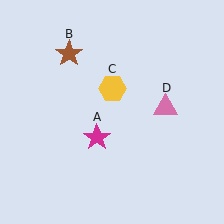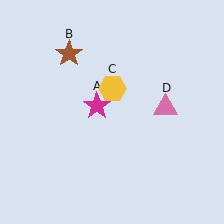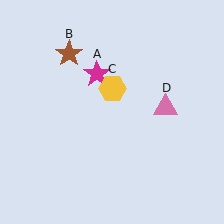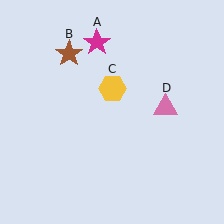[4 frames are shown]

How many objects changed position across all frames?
1 object changed position: magenta star (object A).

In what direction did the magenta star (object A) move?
The magenta star (object A) moved up.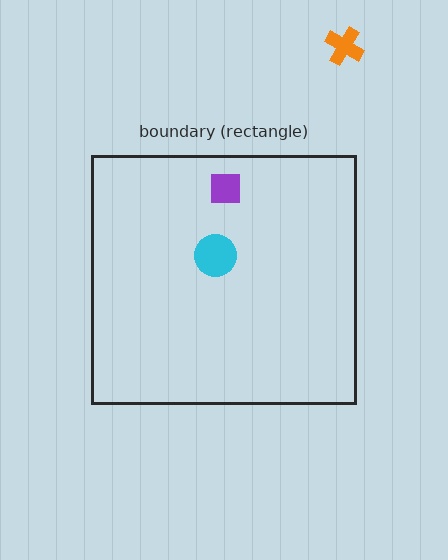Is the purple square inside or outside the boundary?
Inside.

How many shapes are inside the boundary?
2 inside, 1 outside.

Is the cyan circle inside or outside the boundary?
Inside.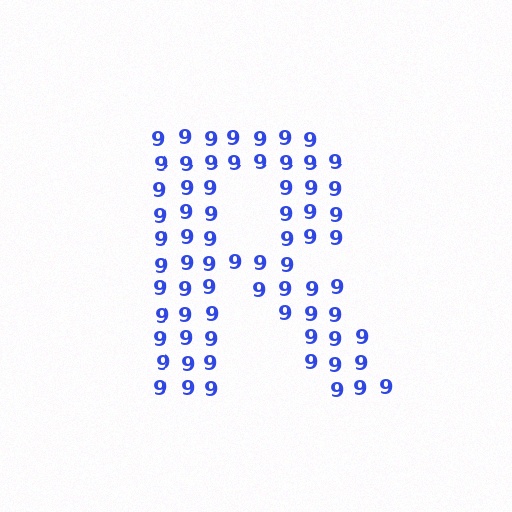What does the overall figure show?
The overall figure shows the letter R.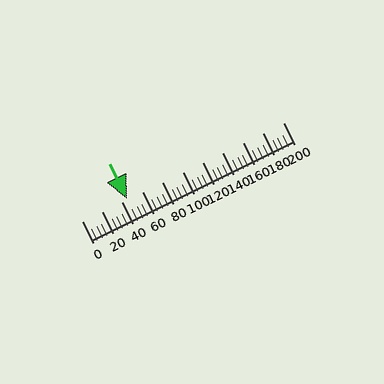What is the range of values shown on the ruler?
The ruler shows values from 0 to 200.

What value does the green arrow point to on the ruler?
The green arrow points to approximately 45.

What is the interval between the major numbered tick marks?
The major tick marks are spaced 20 units apart.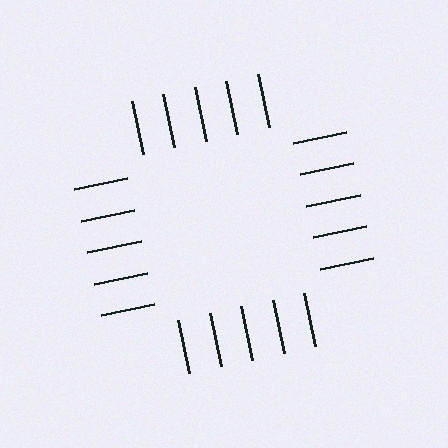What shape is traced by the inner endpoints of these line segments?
An illusory square — the line segments terminate on its edges but no continuous stroke is drawn.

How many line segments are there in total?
20 — 5 along each of the 4 edges.